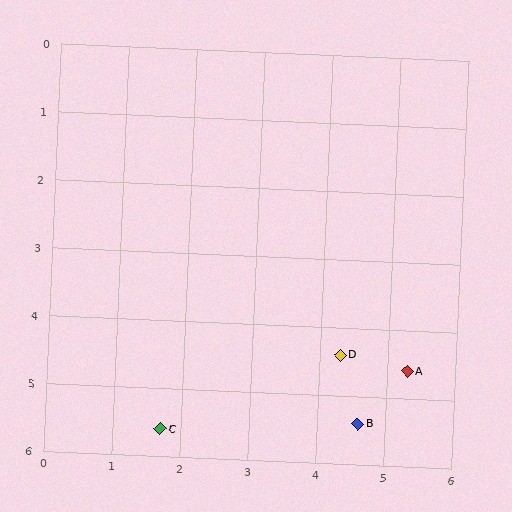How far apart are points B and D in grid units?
Points B and D are about 1.0 grid units apart.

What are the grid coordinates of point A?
Point A is at approximately (5.3, 4.6).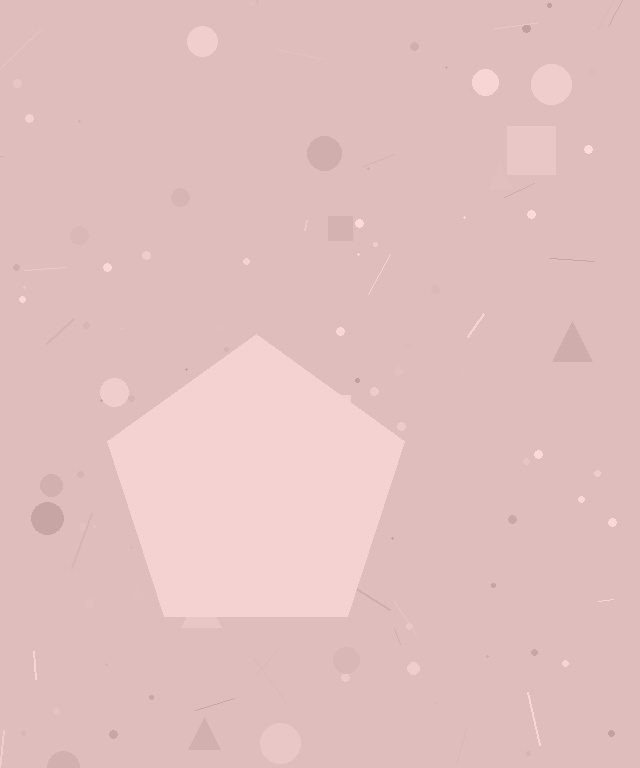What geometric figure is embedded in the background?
A pentagon is embedded in the background.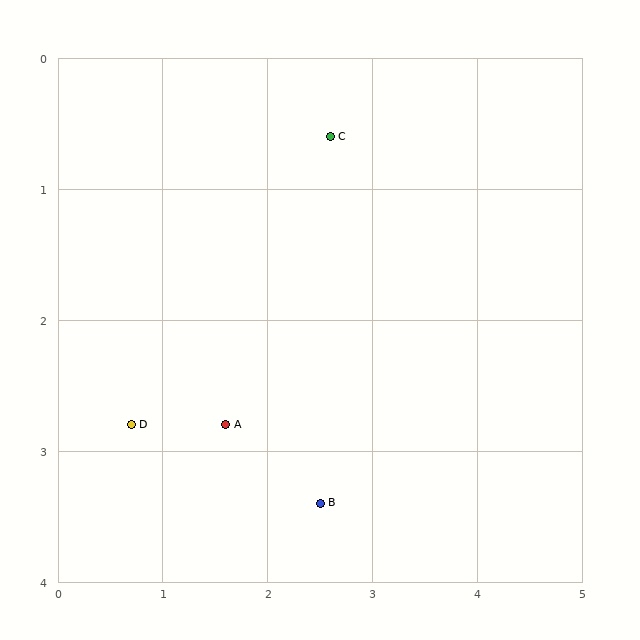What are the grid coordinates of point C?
Point C is at approximately (2.6, 0.6).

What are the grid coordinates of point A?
Point A is at approximately (1.6, 2.8).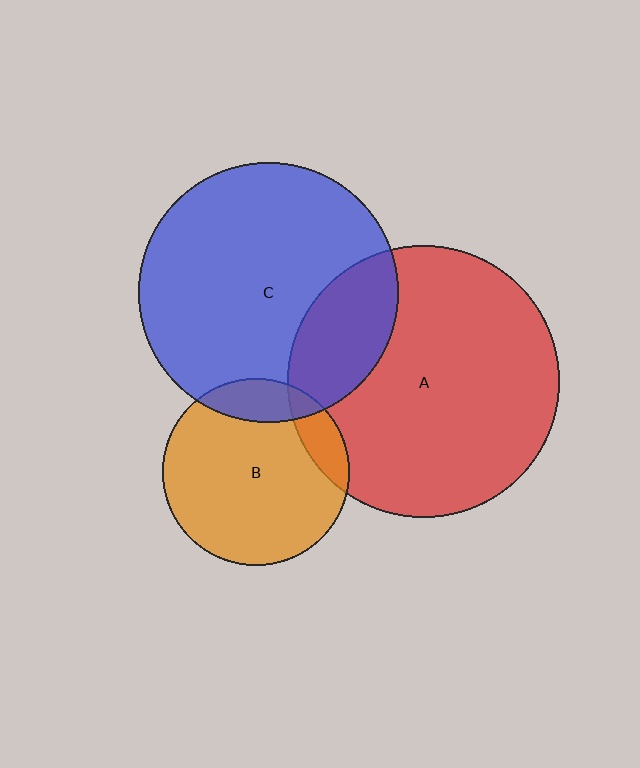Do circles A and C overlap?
Yes.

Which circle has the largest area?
Circle A (red).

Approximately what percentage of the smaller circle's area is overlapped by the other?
Approximately 20%.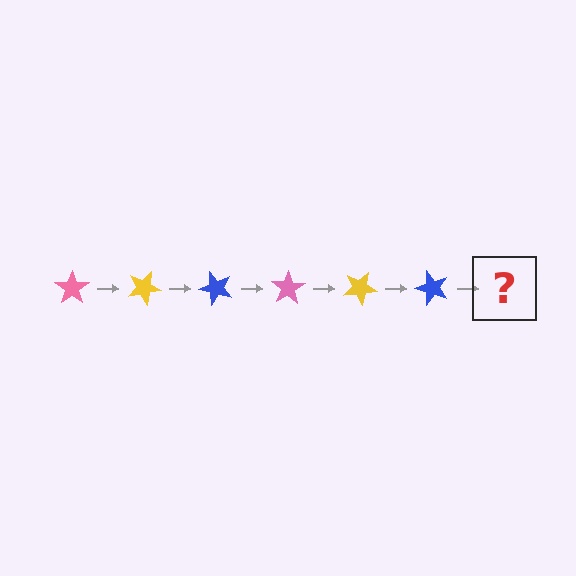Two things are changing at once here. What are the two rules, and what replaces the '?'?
The two rules are that it rotates 25 degrees each step and the color cycles through pink, yellow, and blue. The '?' should be a pink star, rotated 150 degrees from the start.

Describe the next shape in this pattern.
It should be a pink star, rotated 150 degrees from the start.